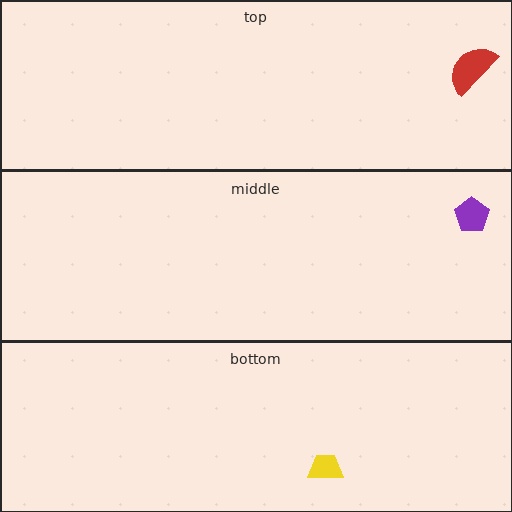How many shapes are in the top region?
1.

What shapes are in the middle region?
The purple pentagon.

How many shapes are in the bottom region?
1.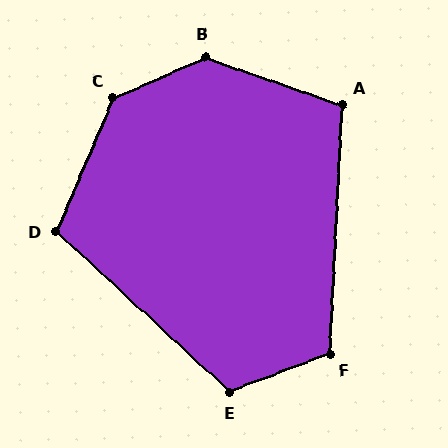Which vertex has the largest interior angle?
C, at approximately 137 degrees.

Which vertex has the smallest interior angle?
A, at approximately 106 degrees.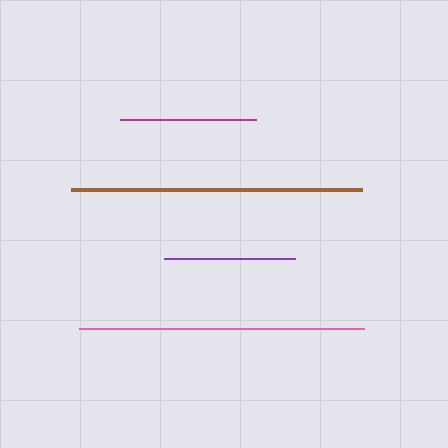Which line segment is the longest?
The brown line is the longest at approximately 291 pixels.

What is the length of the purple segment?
The purple segment is approximately 132 pixels long.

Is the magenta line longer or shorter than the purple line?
The magenta line is longer than the purple line.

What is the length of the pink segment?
The pink segment is approximately 285 pixels long.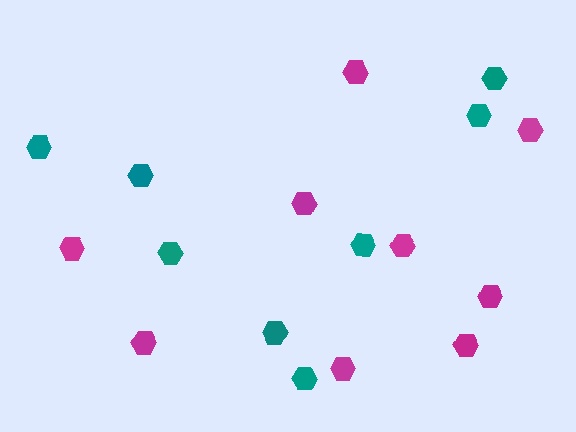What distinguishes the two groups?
There are 2 groups: one group of magenta hexagons (9) and one group of teal hexagons (8).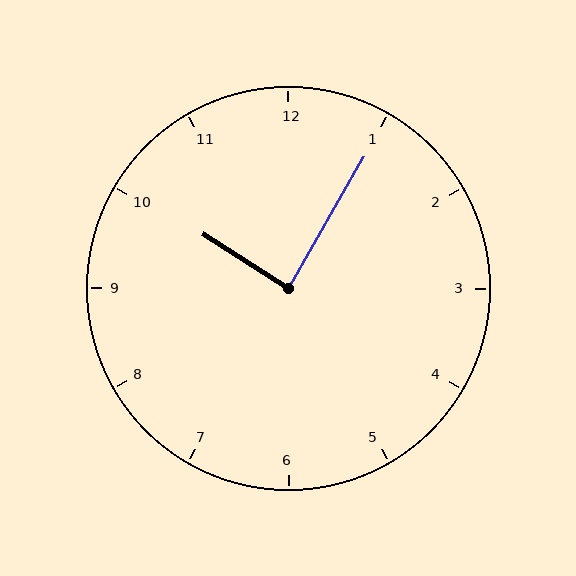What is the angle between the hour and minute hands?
Approximately 88 degrees.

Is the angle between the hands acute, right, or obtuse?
It is right.